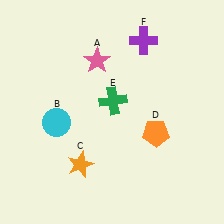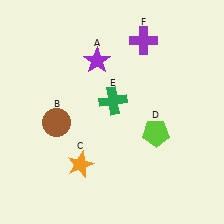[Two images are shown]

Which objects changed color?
A changed from pink to purple. B changed from cyan to brown. D changed from orange to lime.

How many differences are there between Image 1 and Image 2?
There are 3 differences between the two images.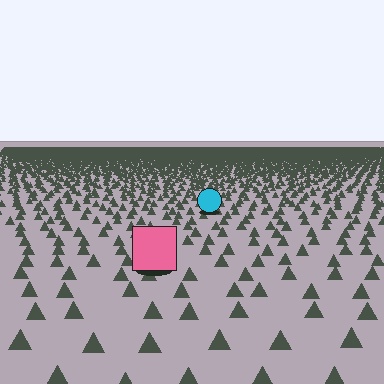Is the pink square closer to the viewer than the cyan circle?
Yes. The pink square is closer — you can tell from the texture gradient: the ground texture is coarser near it.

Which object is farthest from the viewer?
The cyan circle is farthest from the viewer. It appears smaller and the ground texture around it is denser.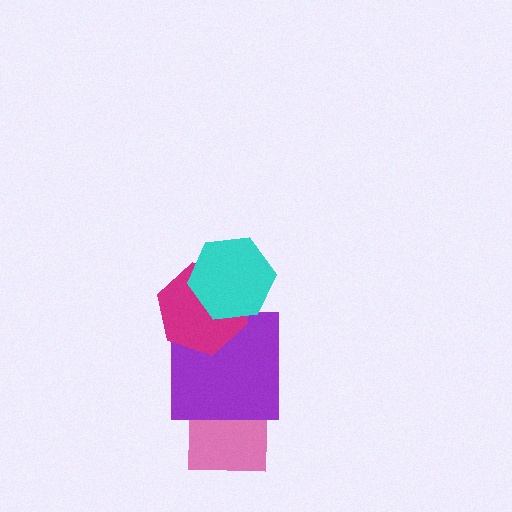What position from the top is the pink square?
The pink square is 4th from the top.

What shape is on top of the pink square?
The purple square is on top of the pink square.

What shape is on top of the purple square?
The magenta hexagon is on top of the purple square.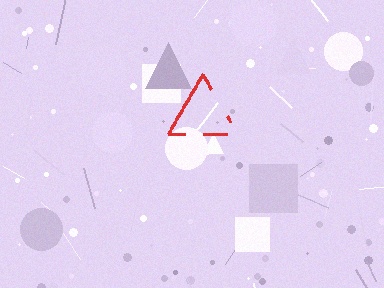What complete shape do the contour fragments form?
The contour fragments form a triangle.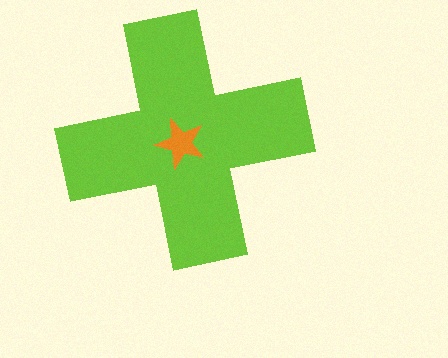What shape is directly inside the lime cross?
The orange star.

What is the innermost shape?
The orange star.